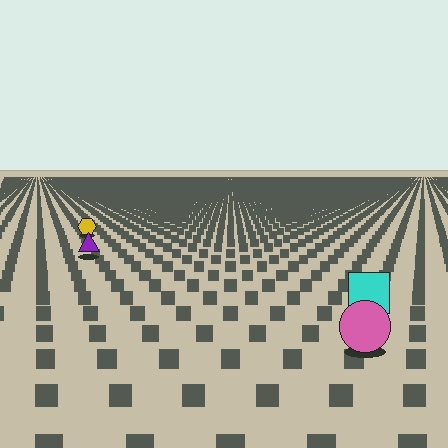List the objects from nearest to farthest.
From nearest to farthest: the pink circle, the cyan square, the purple triangle, the yellow hexagon.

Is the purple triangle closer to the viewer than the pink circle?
No. The pink circle is closer — you can tell from the texture gradient: the ground texture is coarser near it.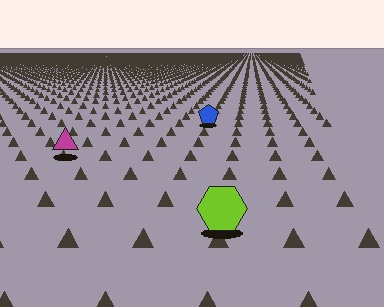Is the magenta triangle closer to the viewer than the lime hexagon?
No. The lime hexagon is closer — you can tell from the texture gradient: the ground texture is coarser near it.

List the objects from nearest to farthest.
From nearest to farthest: the lime hexagon, the magenta triangle, the blue pentagon.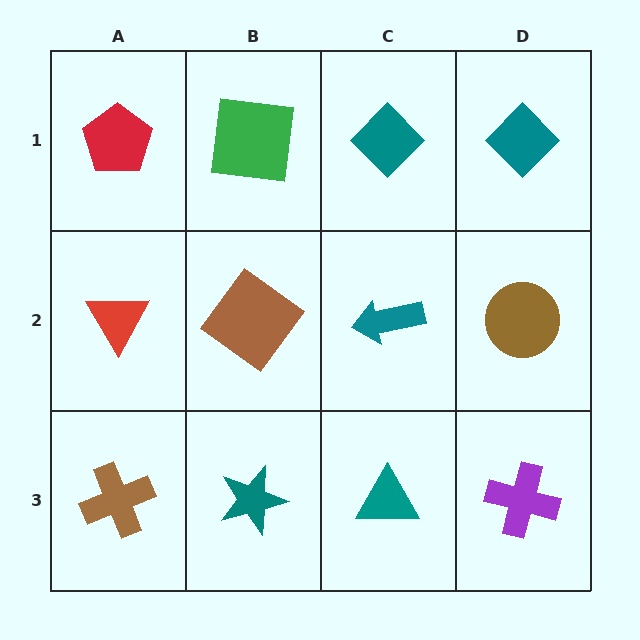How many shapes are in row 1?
4 shapes.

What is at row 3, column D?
A purple cross.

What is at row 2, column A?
A red triangle.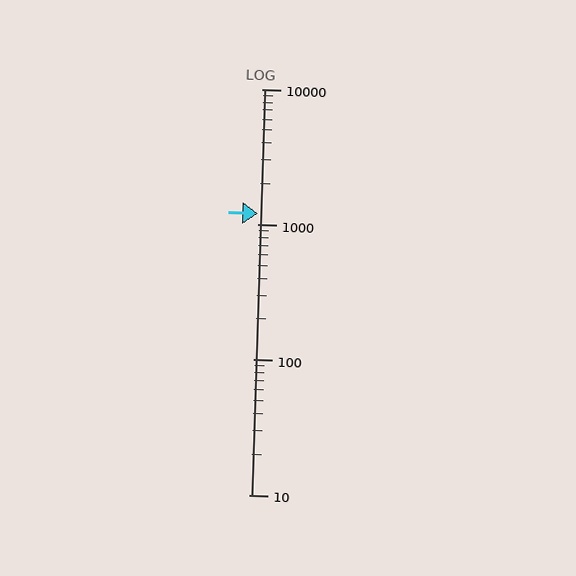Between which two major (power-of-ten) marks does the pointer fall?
The pointer is between 1000 and 10000.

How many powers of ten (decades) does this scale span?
The scale spans 3 decades, from 10 to 10000.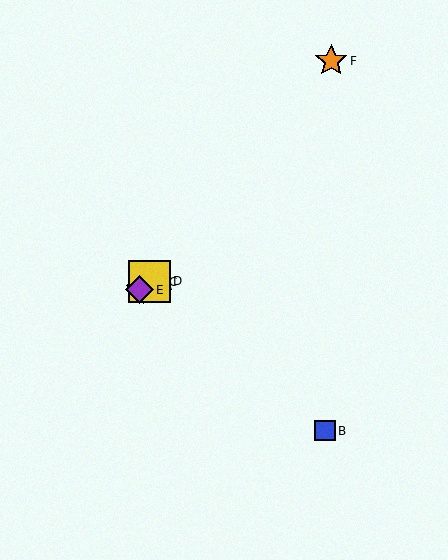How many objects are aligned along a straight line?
4 objects (A, C, D, E) are aligned along a straight line.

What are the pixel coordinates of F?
Object F is at (331, 61).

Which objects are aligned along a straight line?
Objects A, C, D, E are aligned along a straight line.